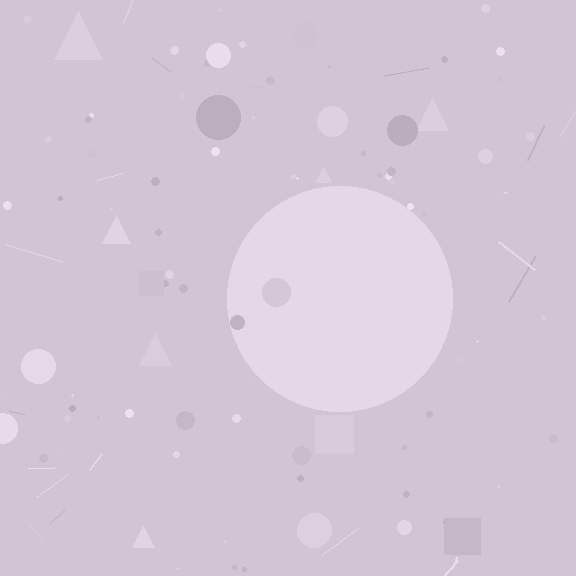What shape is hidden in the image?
A circle is hidden in the image.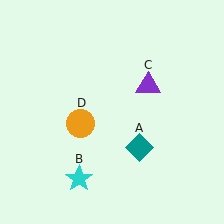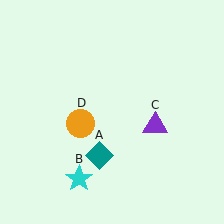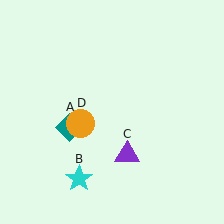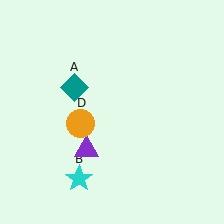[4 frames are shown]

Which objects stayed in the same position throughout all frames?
Cyan star (object B) and orange circle (object D) remained stationary.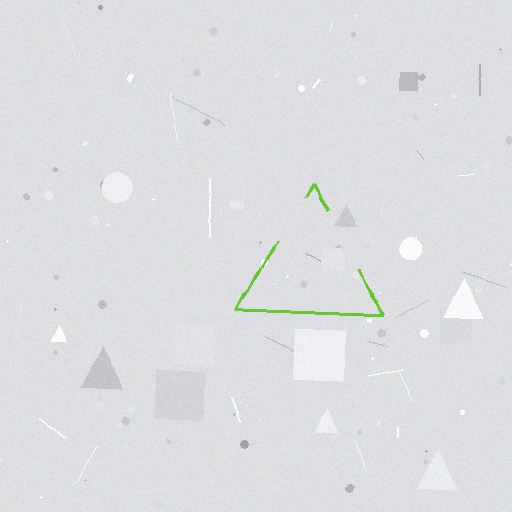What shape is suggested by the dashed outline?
The dashed outline suggests a triangle.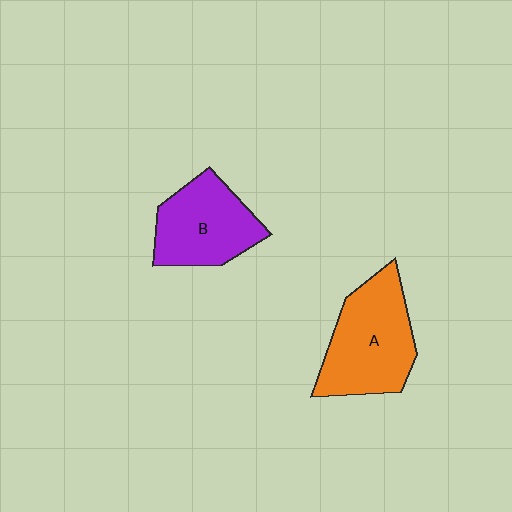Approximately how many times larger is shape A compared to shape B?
Approximately 1.2 times.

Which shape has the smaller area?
Shape B (purple).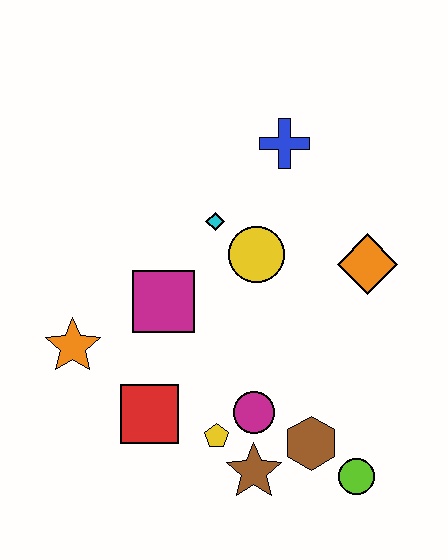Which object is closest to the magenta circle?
The yellow pentagon is closest to the magenta circle.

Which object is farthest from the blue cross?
The lime circle is farthest from the blue cross.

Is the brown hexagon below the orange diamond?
Yes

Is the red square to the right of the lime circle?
No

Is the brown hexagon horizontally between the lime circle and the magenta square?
Yes